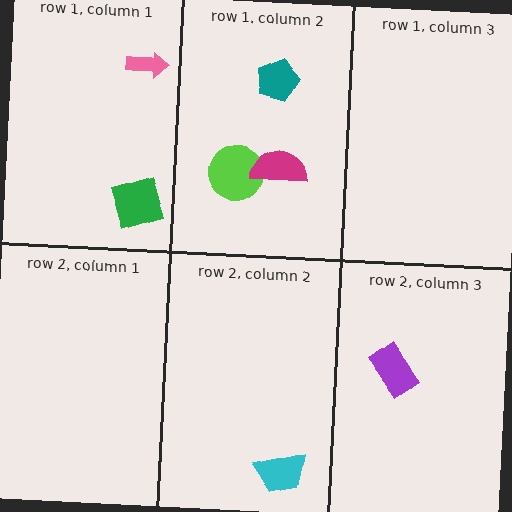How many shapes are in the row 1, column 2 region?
3.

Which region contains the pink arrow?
The row 1, column 1 region.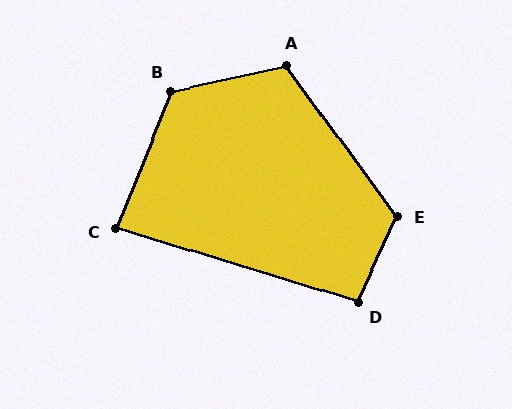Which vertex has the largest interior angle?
B, at approximately 124 degrees.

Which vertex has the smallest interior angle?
C, at approximately 85 degrees.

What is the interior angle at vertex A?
Approximately 114 degrees (obtuse).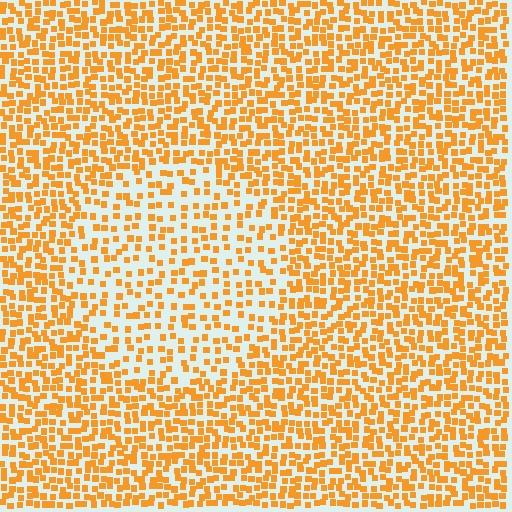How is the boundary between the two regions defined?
The boundary is defined by a change in element density (approximately 1.8x ratio). All elements are the same color, size, and shape.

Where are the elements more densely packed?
The elements are more densely packed outside the circle boundary.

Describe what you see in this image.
The image contains small orange elements arranged at two different densities. A circle-shaped region is visible where the elements are less densely packed than the surrounding area.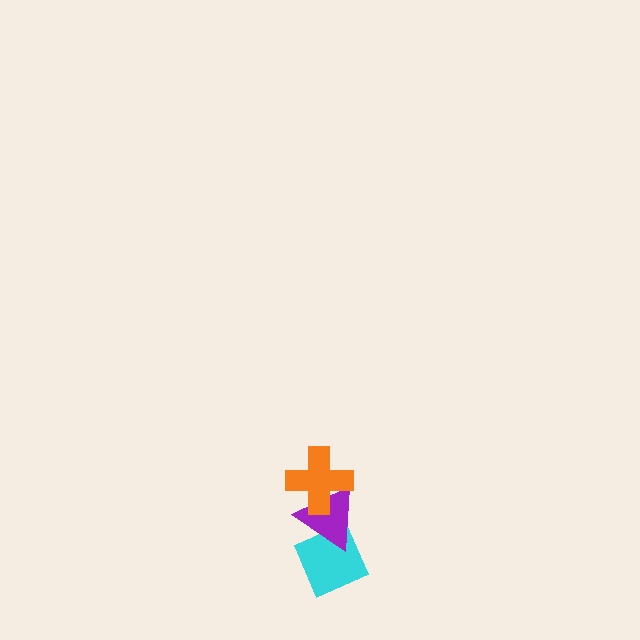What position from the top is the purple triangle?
The purple triangle is 2nd from the top.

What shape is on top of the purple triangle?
The orange cross is on top of the purple triangle.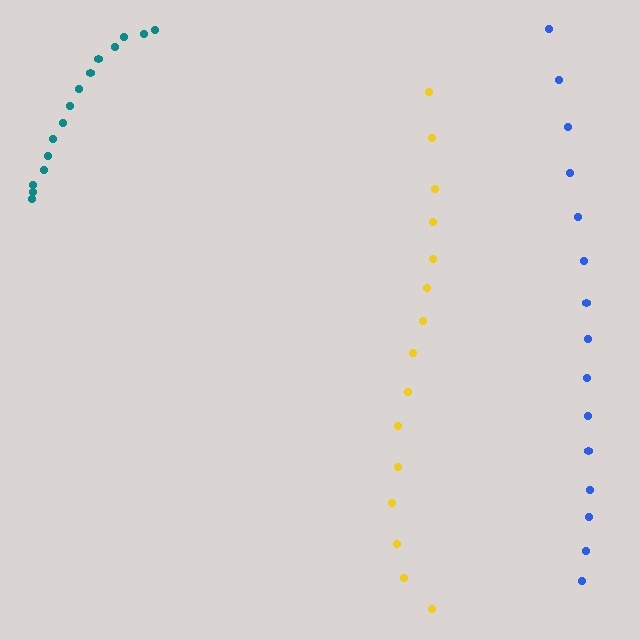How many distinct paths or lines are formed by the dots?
There are 3 distinct paths.